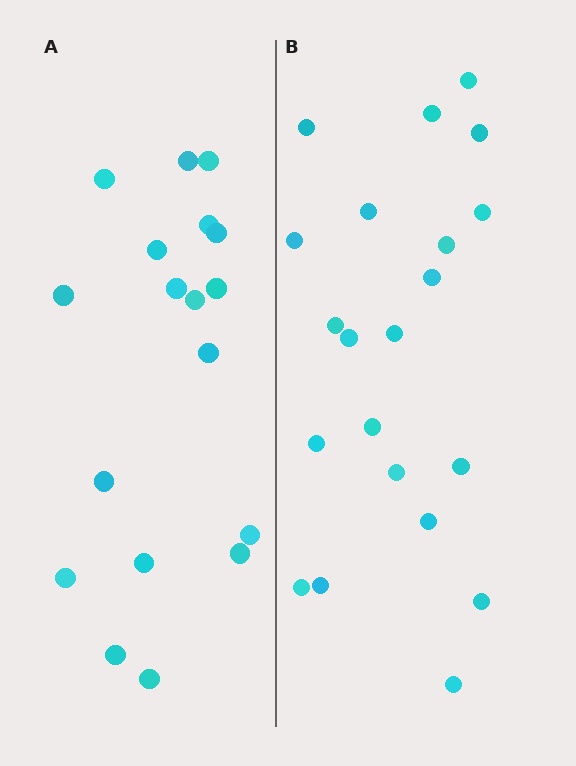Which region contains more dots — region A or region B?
Region B (the right region) has more dots.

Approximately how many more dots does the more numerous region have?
Region B has just a few more — roughly 2 or 3 more dots than region A.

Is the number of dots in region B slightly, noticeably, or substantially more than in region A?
Region B has only slightly more — the two regions are fairly close. The ratio is roughly 1.2 to 1.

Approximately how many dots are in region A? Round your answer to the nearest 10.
About 20 dots. (The exact count is 18, which rounds to 20.)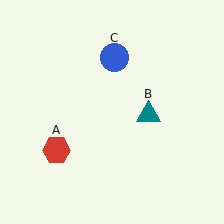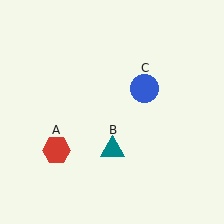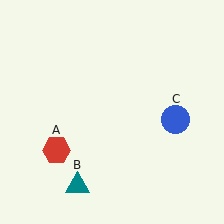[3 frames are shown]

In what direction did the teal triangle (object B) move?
The teal triangle (object B) moved down and to the left.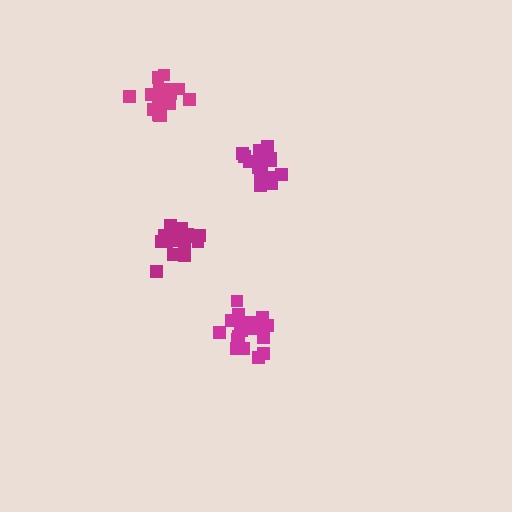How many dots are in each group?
Group 1: 19 dots, Group 2: 20 dots, Group 3: 17 dots, Group 4: 19 dots (75 total).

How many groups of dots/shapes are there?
There are 4 groups.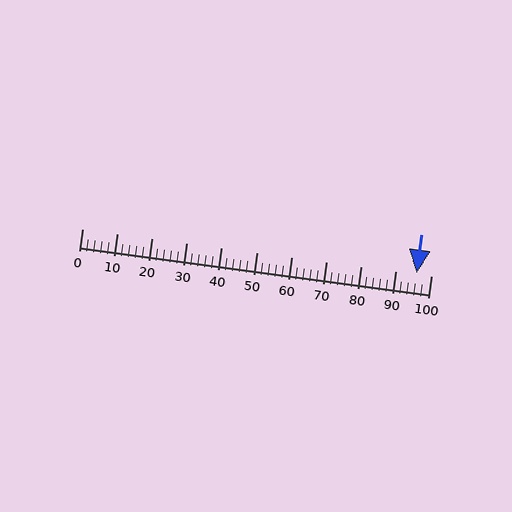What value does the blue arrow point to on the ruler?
The blue arrow points to approximately 96.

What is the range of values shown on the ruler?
The ruler shows values from 0 to 100.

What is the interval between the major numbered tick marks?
The major tick marks are spaced 10 units apart.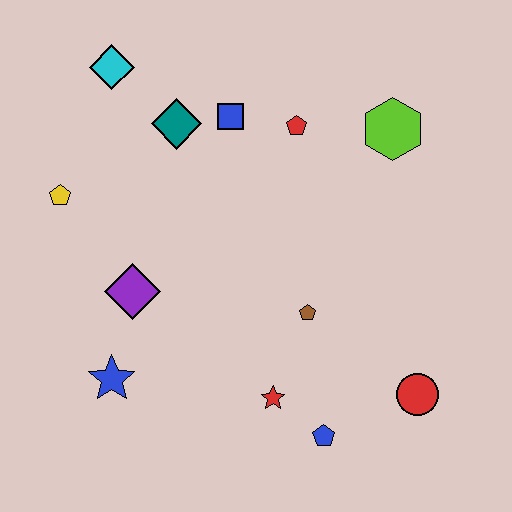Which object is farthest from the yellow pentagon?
The red circle is farthest from the yellow pentagon.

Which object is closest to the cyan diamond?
The teal diamond is closest to the cyan diamond.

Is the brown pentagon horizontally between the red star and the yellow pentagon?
No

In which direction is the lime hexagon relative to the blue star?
The lime hexagon is to the right of the blue star.